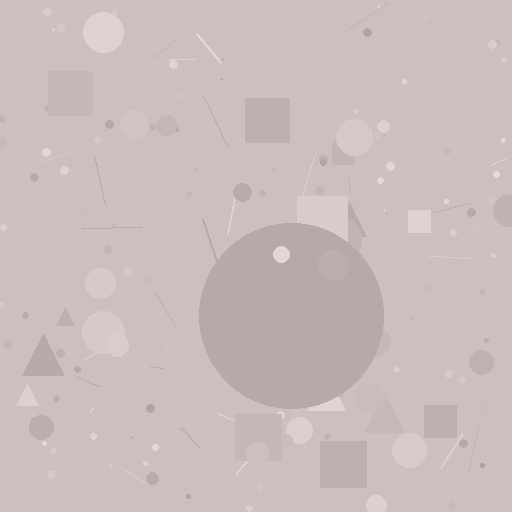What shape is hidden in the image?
A circle is hidden in the image.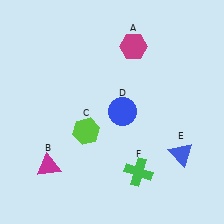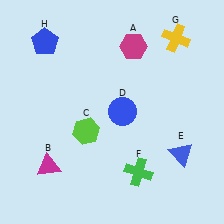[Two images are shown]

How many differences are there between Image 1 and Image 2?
There are 2 differences between the two images.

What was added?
A yellow cross (G), a blue pentagon (H) were added in Image 2.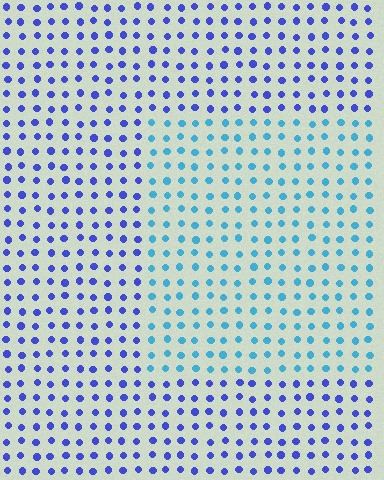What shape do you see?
I see a rectangle.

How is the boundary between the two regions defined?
The boundary is defined purely by a slight shift in hue (about 42 degrees). Spacing, size, and orientation are identical on both sides.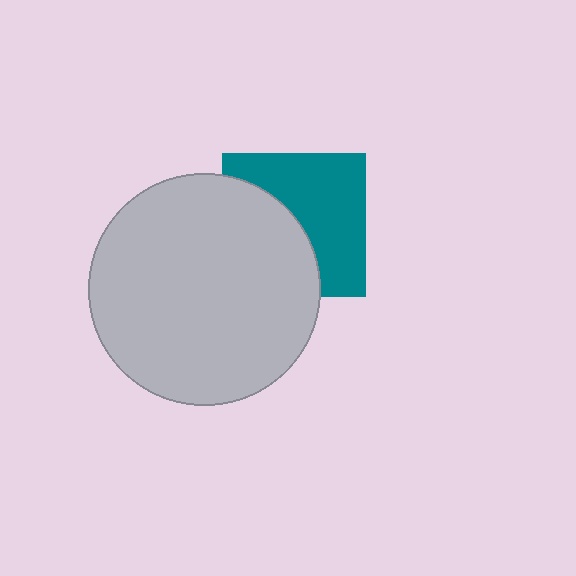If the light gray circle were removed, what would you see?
You would see the complete teal square.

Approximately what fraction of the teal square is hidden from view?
Roughly 46% of the teal square is hidden behind the light gray circle.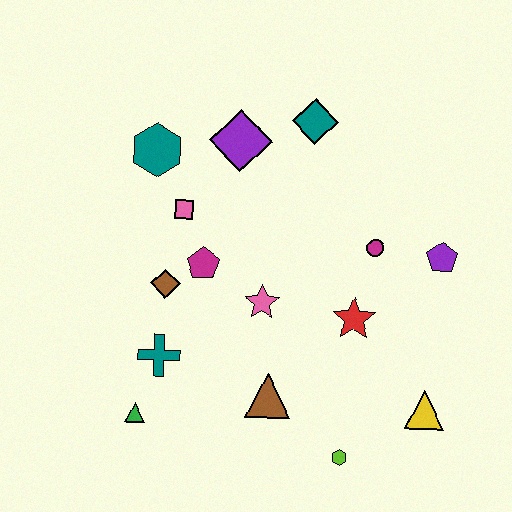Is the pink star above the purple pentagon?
No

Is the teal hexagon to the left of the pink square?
Yes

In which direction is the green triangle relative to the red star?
The green triangle is to the left of the red star.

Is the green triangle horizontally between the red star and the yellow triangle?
No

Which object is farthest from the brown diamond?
The yellow triangle is farthest from the brown diamond.